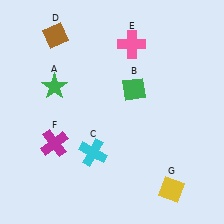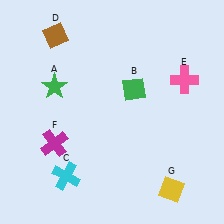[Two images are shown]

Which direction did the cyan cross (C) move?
The cyan cross (C) moved left.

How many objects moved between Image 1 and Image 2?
2 objects moved between the two images.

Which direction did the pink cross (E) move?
The pink cross (E) moved right.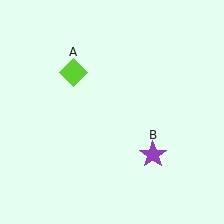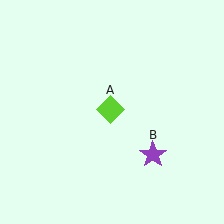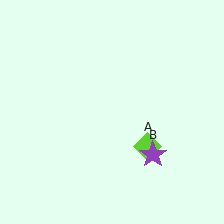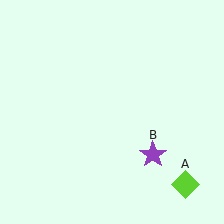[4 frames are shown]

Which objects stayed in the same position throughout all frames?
Purple star (object B) remained stationary.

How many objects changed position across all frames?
1 object changed position: lime diamond (object A).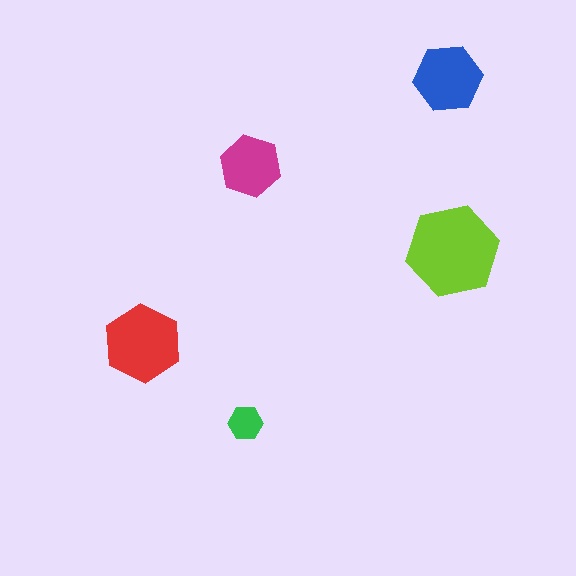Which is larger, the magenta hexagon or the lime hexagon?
The lime one.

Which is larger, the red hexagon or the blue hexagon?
The red one.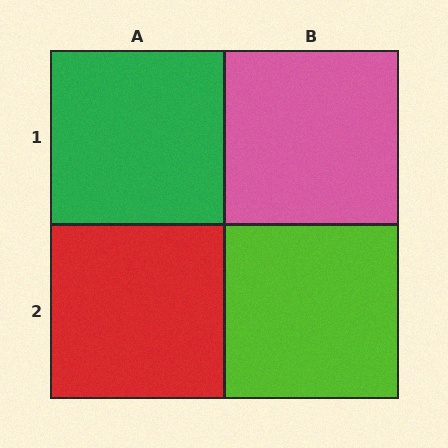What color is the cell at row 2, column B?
Lime.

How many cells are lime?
1 cell is lime.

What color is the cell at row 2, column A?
Red.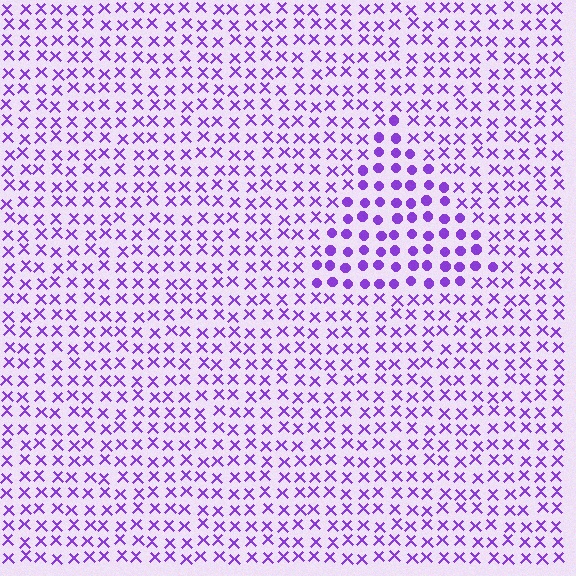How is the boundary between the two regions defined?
The boundary is defined by a change in element shape: circles inside vs. X marks outside. All elements share the same color and spacing.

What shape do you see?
I see a triangle.